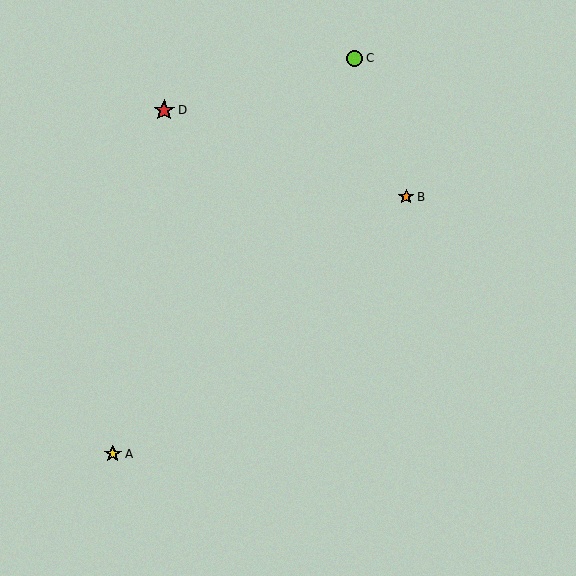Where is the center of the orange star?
The center of the orange star is at (406, 197).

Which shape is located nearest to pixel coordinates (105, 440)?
The yellow star (labeled A) at (113, 454) is nearest to that location.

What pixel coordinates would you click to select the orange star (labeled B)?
Click at (406, 197) to select the orange star B.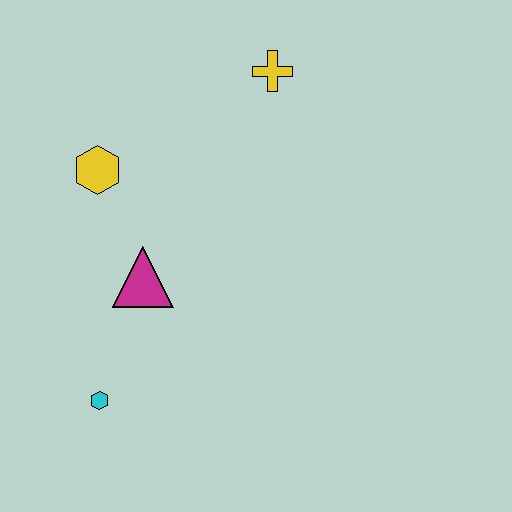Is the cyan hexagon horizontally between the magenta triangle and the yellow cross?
No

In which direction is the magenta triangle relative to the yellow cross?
The magenta triangle is below the yellow cross.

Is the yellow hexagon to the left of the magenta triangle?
Yes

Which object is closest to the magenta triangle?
The yellow hexagon is closest to the magenta triangle.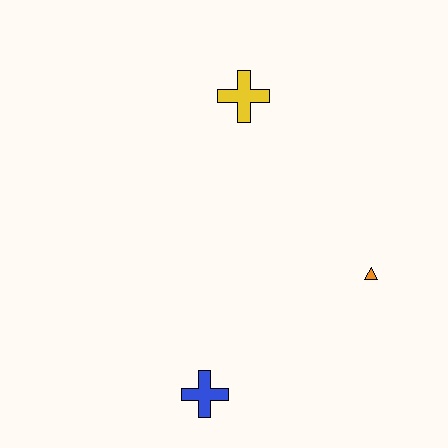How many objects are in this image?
There are 3 objects.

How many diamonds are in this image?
There are no diamonds.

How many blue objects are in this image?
There is 1 blue object.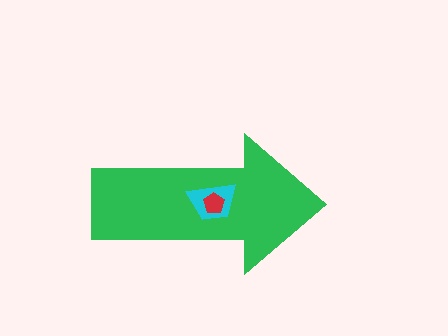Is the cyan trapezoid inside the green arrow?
Yes.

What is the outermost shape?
The green arrow.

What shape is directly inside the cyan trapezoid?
The red pentagon.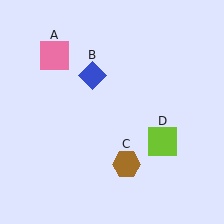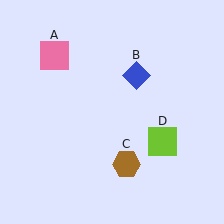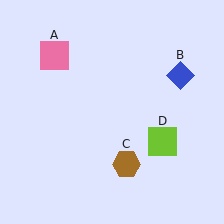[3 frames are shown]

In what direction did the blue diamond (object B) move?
The blue diamond (object B) moved right.